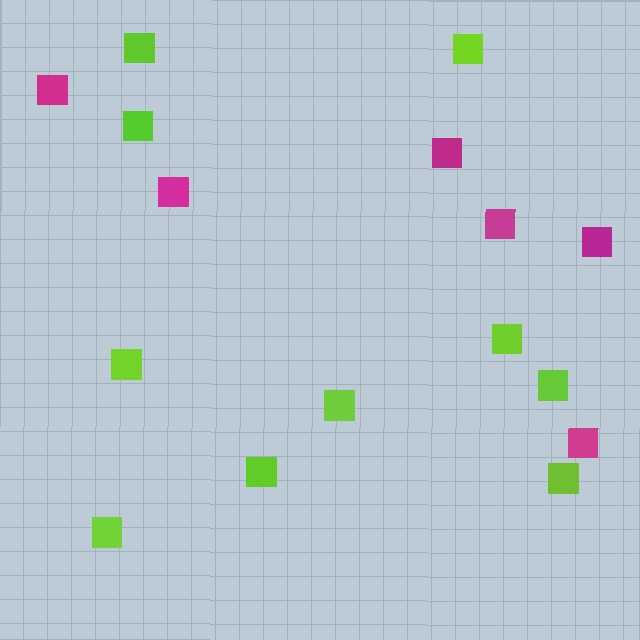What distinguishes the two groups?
There are 2 groups: one group of magenta squares (6) and one group of lime squares (10).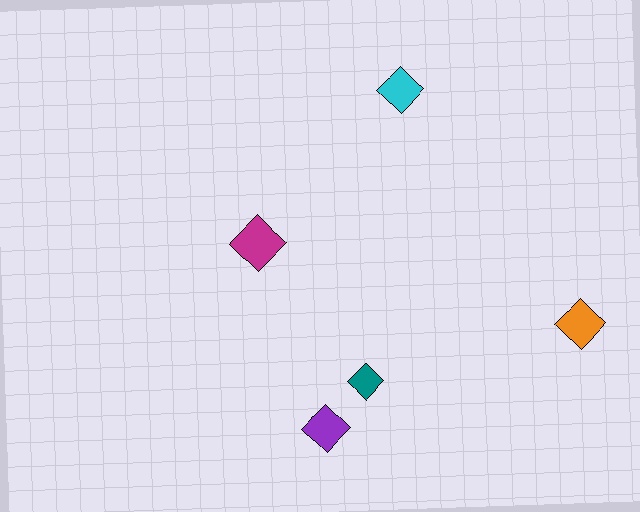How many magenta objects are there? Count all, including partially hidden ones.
There is 1 magenta object.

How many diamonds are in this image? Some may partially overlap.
There are 5 diamonds.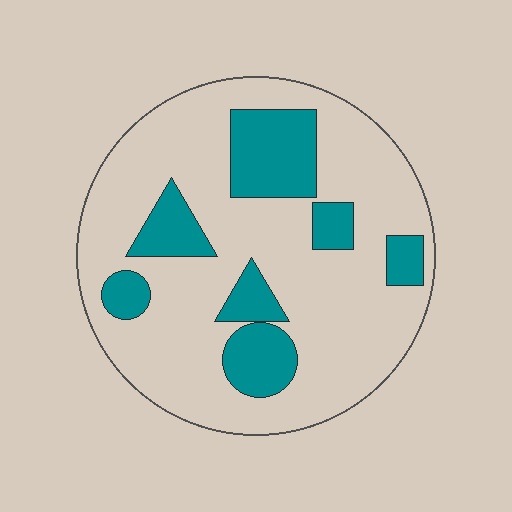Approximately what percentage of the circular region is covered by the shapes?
Approximately 25%.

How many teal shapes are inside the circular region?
7.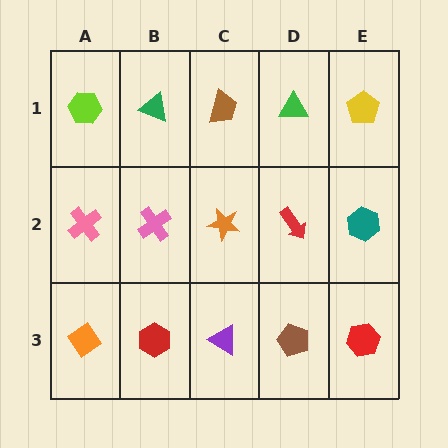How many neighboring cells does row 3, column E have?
2.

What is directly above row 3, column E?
A teal hexagon.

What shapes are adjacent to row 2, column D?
A green triangle (row 1, column D), a brown pentagon (row 3, column D), an orange star (row 2, column C), a teal hexagon (row 2, column E).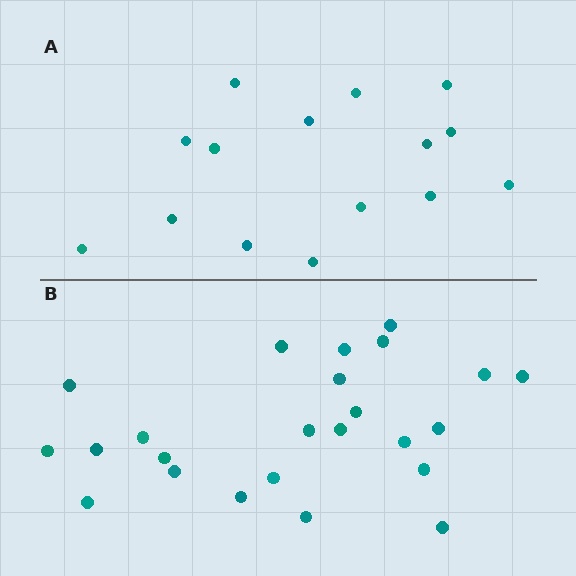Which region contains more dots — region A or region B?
Region B (the bottom region) has more dots.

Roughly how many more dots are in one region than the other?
Region B has roughly 8 or so more dots than region A.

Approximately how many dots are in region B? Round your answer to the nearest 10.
About 20 dots. (The exact count is 24, which rounds to 20.)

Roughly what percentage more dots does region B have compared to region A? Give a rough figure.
About 60% more.